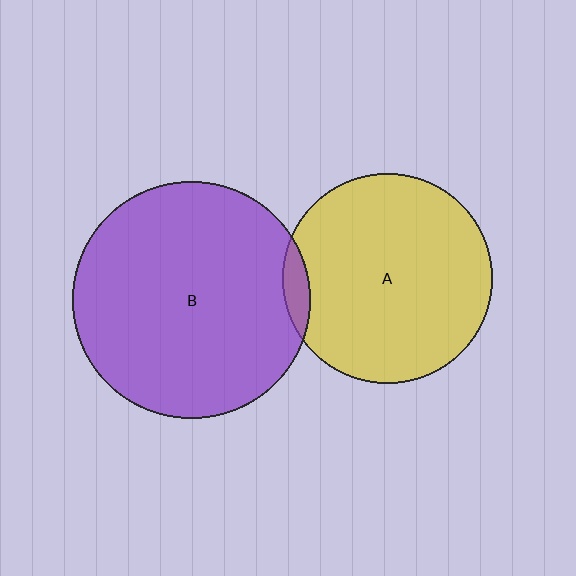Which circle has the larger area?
Circle B (purple).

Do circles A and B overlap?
Yes.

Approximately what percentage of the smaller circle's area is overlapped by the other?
Approximately 5%.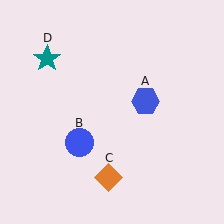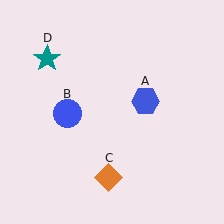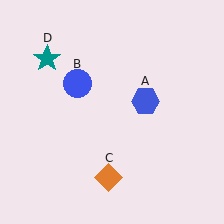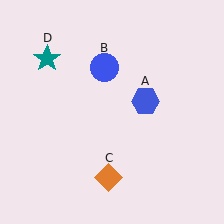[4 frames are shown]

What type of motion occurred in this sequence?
The blue circle (object B) rotated clockwise around the center of the scene.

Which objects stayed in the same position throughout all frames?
Blue hexagon (object A) and orange diamond (object C) and teal star (object D) remained stationary.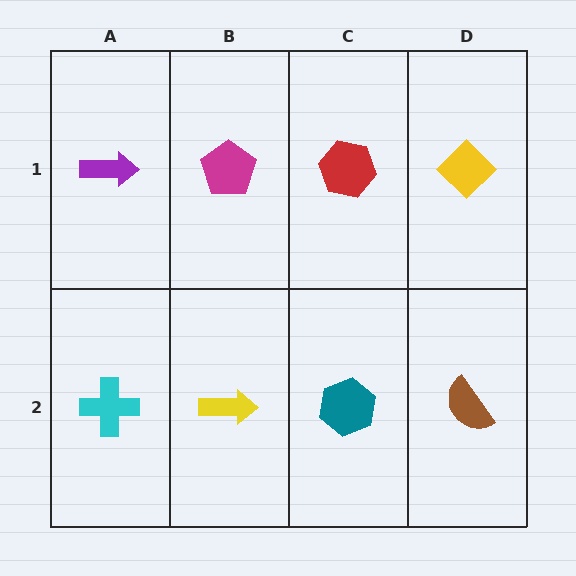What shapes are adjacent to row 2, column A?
A purple arrow (row 1, column A), a yellow arrow (row 2, column B).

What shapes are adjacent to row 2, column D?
A yellow diamond (row 1, column D), a teal hexagon (row 2, column C).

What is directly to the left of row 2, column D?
A teal hexagon.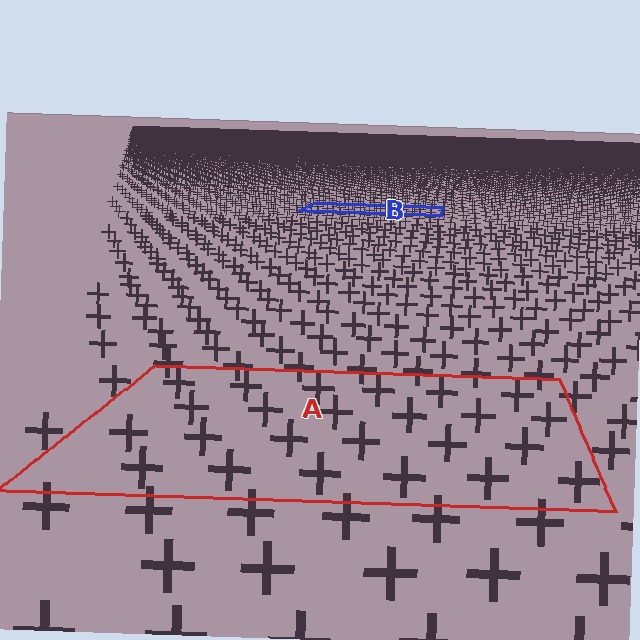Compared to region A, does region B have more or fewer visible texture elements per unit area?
Region B has more texture elements per unit area — they are packed more densely because it is farther away.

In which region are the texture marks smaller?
The texture marks are smaller in region B, because it is farther away.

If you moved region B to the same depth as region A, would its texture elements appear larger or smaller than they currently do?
They would appear larger. At a closer depth, the same texture elements are projected at a bigger on-screen size.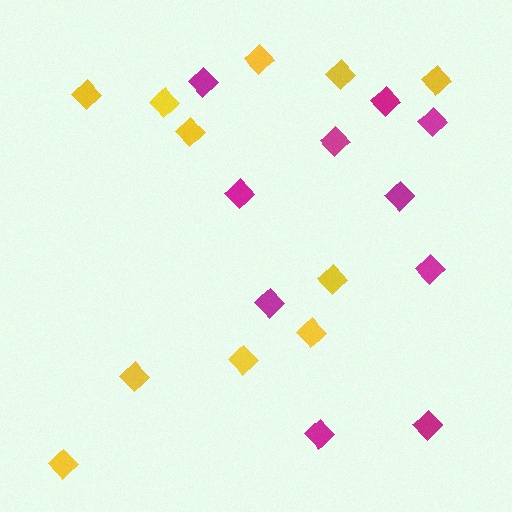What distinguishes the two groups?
There are 2 groups: one group of yellow diamonds (11) and one group of magenta diamonds (10).